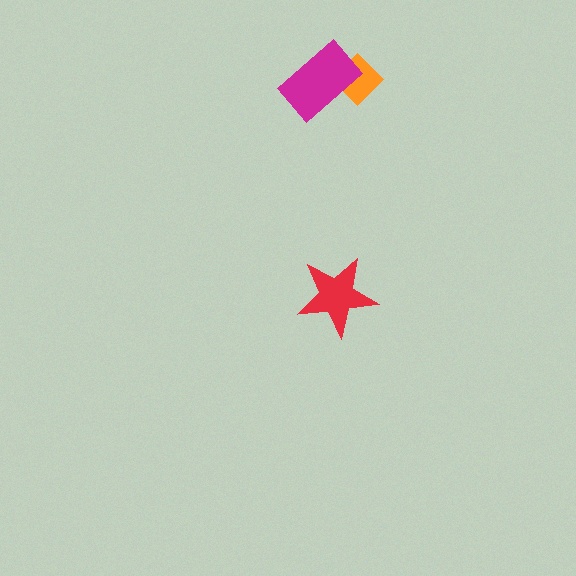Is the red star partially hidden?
No, no other shape covers it.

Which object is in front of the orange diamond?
The magenta rectangle is in front of the orange diamond.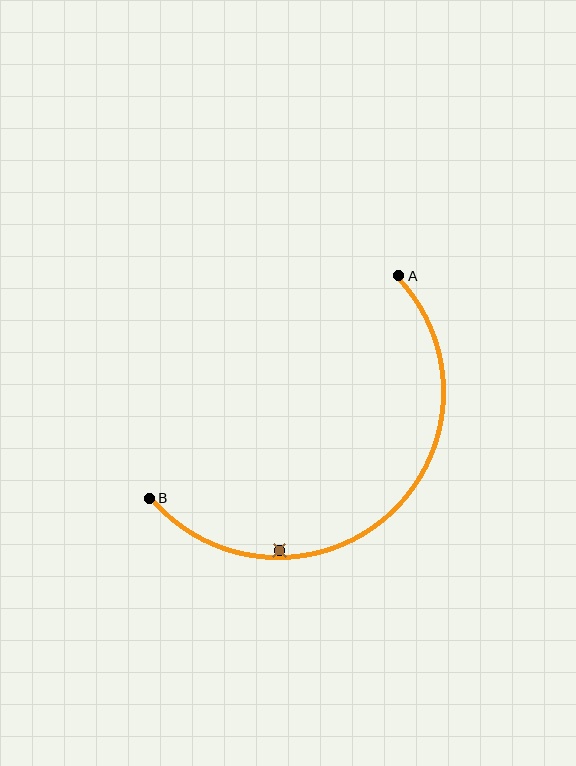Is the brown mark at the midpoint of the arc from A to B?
No — the brown mark does not lie on the arc at all. It sits slightly inside the curve.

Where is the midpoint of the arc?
The arc midpoint is the point on the curve farthest from the straight line joining A and B. It sits below and to the right of that line.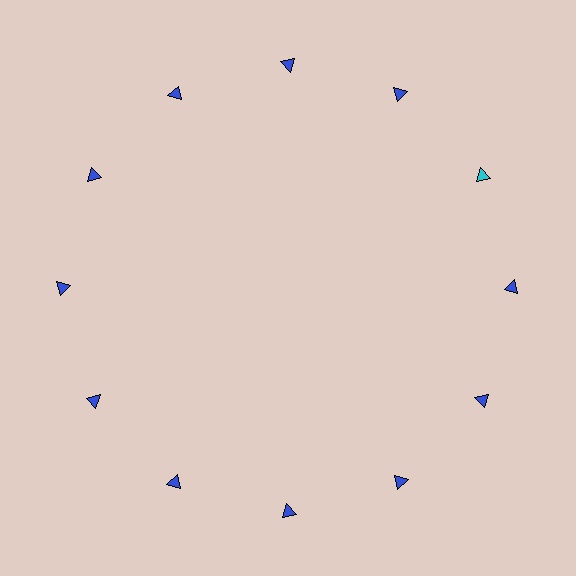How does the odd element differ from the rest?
It has a different color: cyan instead of blue.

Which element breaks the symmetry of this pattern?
The cyan triangle at roughly the 2 o'clock position breaks the symmetry. All other shapes are blue triangles.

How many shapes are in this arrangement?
There are 12 shapes arranged in a ring pattern.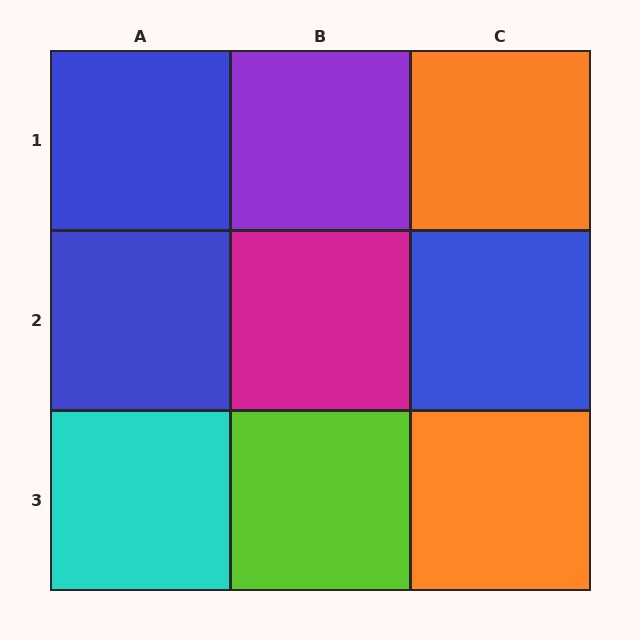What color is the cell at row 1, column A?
Blue.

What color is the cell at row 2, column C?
Blue.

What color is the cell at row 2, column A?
Blue.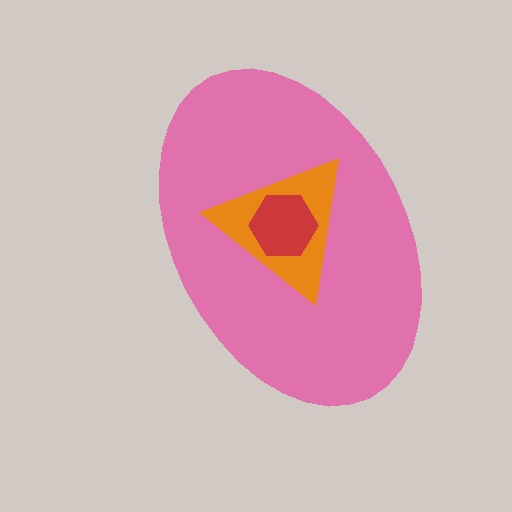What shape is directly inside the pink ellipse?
The orange triangle.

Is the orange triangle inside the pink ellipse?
Yes.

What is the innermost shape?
The red hexagon.